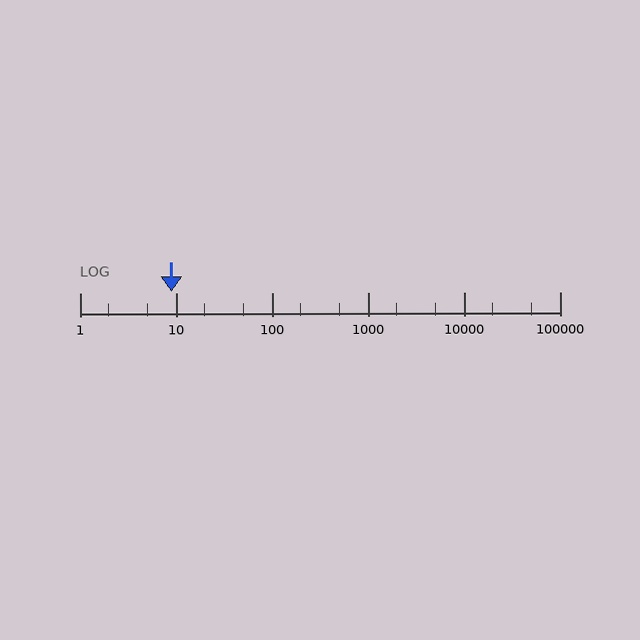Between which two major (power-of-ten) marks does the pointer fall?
The pointer is between 1 and 10.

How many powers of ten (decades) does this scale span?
The scale spans 5 decades, from 1 to 100000.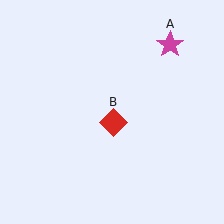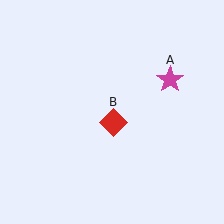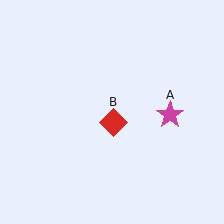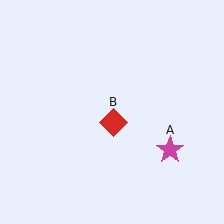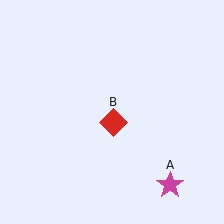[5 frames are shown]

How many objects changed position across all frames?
1 object changed position: magenta star (object A).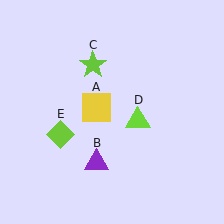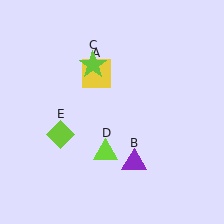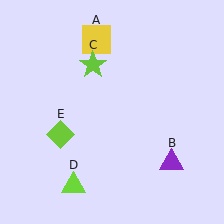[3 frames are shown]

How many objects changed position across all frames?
3 objects changed position: yellow square (object A), purple triangle (object B), lime triangle (object D).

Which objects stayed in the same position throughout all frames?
Lime star (object C) and lime diamond (object E) remained stationary.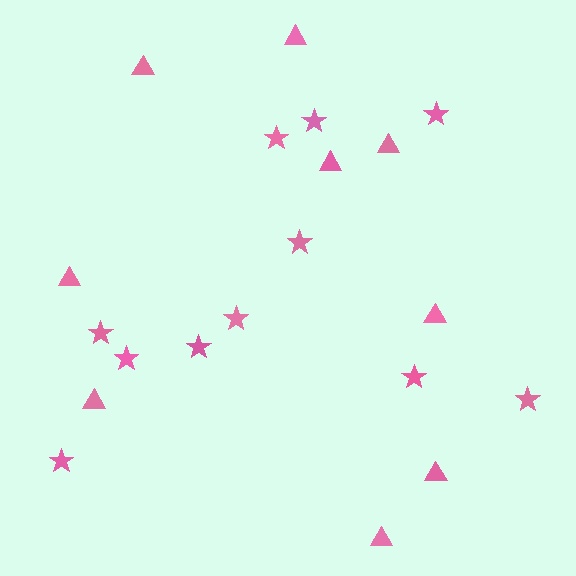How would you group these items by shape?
There are 2 groups: one group of triangles (9) and one group of stars (11).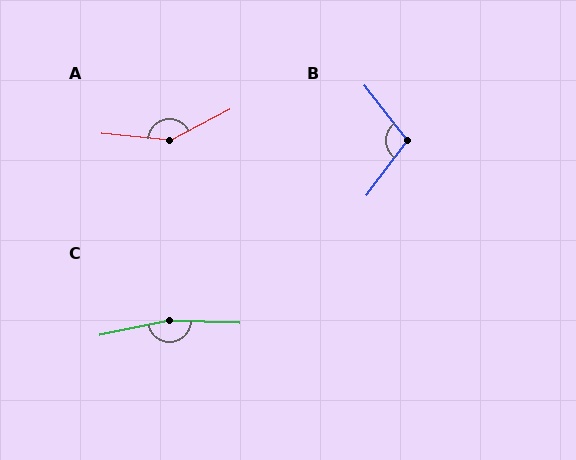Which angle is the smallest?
B, at approximately 105 degrees.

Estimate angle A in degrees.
Approximately 147 degrees.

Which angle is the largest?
C, at approximately 166 degrees.